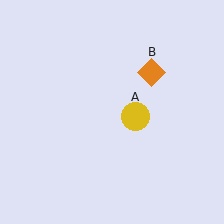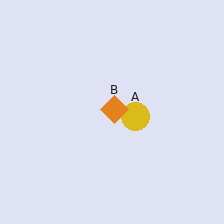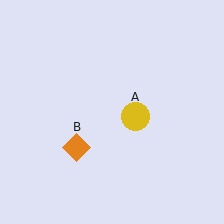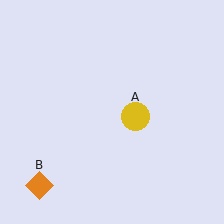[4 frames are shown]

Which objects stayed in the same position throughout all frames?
Yellow circle (object A) remained stationary.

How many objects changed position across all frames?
1 object changed position: orange diamond (object B).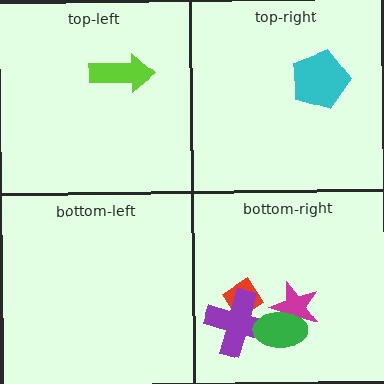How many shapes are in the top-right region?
1.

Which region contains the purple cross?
The bottom-right region.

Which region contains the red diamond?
The bottom-right region.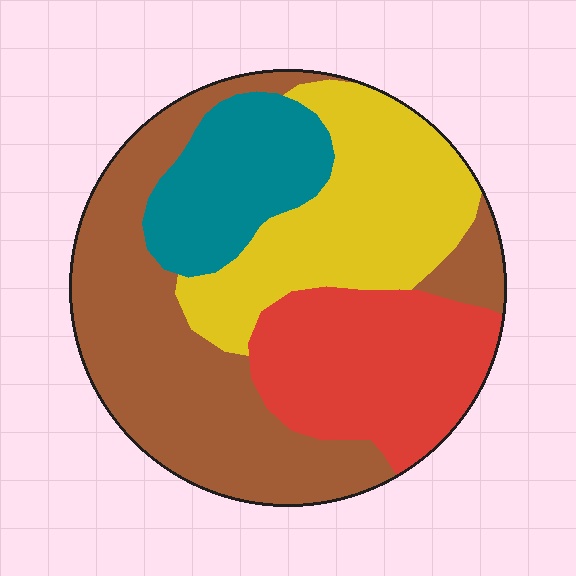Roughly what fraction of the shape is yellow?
Yellow covers 25% of the shape.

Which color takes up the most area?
Brown, at roughly 35%.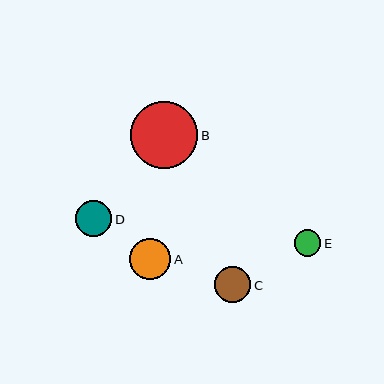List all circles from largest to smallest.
From largest to smallest: B, A, C, D, E.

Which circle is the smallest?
Circle E is the smallest with a size of approximately 26 pixels.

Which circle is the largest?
Circle B is the largest with a size of approximately 67 pixels.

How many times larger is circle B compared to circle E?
Circle B is approximately 2.6 times the size of circle E.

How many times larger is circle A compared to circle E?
Circle A is approximately 1.6 times the size of circle E.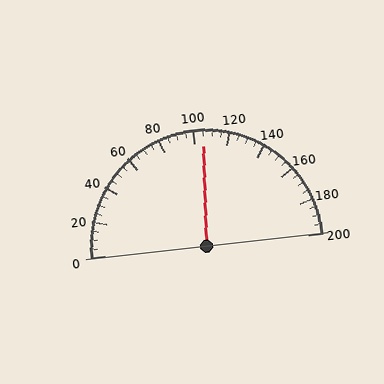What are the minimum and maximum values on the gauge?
The gauge ranges from 0 to 200.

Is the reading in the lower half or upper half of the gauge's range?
The reading is in the upper half of the range (0 to 200).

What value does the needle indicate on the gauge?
The needle indicates approximately 105.